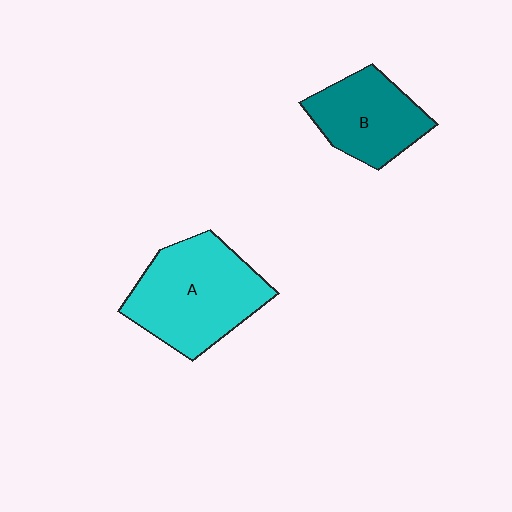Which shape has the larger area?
Shape A (cyan).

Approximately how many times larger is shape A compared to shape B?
Approximately 1.5 times.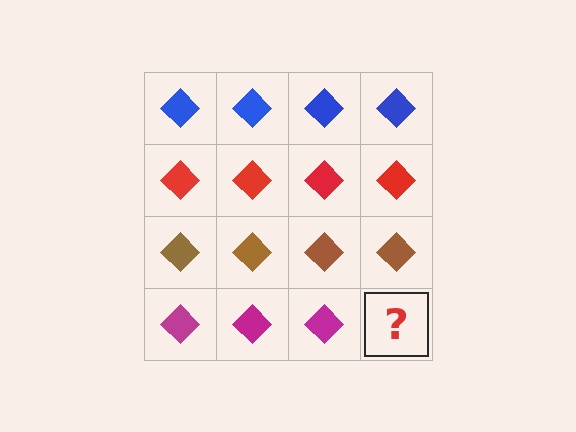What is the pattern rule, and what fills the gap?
The rule is that each row has a consistent color. The gap should be filled with a magenta diamond.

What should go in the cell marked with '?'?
The missing cell should contain a magenta diamond.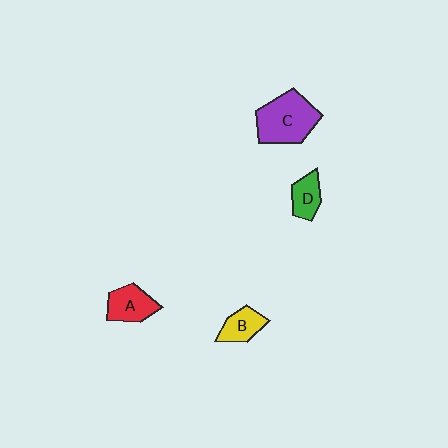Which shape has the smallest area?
Shape D (green).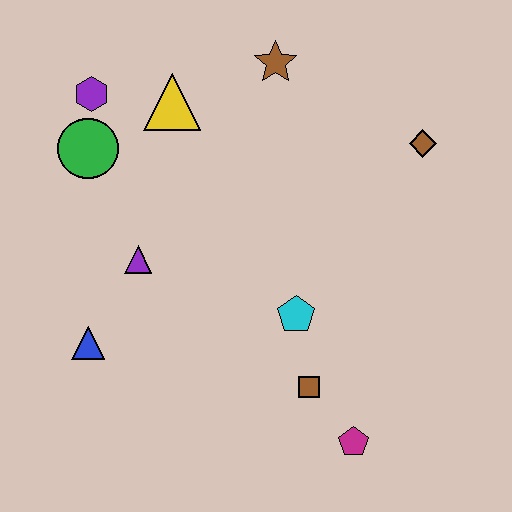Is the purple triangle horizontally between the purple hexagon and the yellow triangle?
Yes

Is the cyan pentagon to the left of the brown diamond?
Yes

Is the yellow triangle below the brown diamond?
No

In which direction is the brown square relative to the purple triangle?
The brown square is to the right of the purple triangle.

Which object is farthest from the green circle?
The magenta pentagon is farthest from the green circle.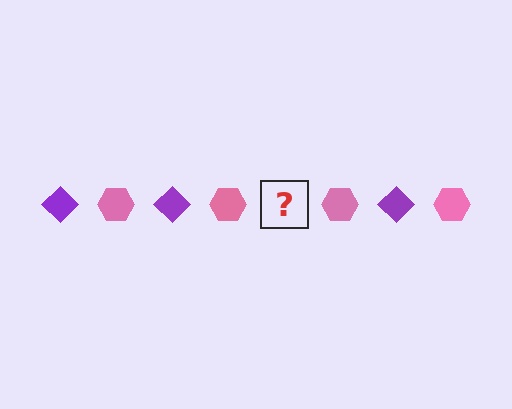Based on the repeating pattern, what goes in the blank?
The blank should be a purple diamond.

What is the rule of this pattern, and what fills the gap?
The rule is that the pattern alternates between purple diamond and pink hexagon. The gap should be filled with a purple diamond.